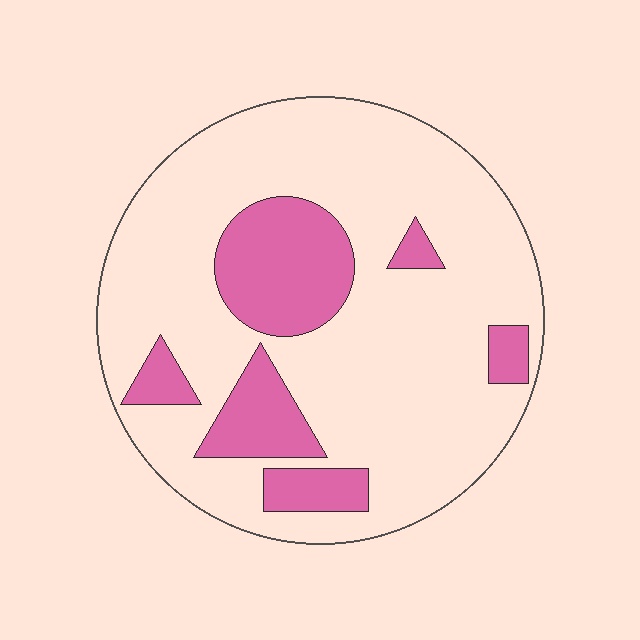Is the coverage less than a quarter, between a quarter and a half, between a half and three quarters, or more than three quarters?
Less than a quarter.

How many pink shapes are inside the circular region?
6.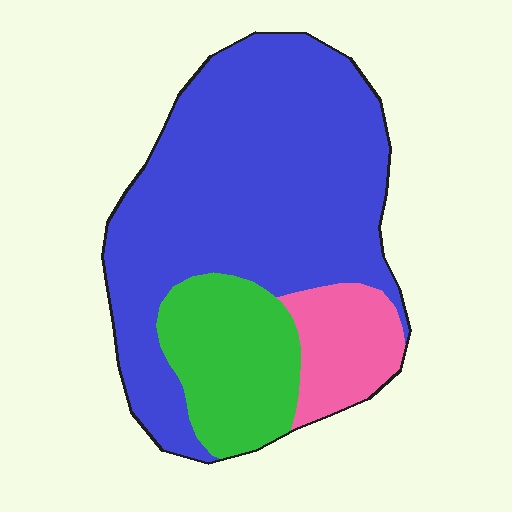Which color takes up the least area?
Pink, at roughly 15%.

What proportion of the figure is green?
Green covers about 20% of the figure.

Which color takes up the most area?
Blue, at roughly 65%.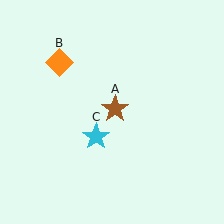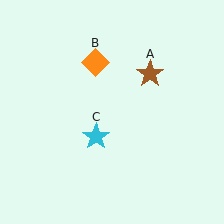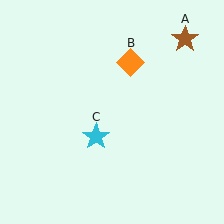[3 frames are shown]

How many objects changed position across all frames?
2 objects changed position: brown star (object A), orange diamond (object B).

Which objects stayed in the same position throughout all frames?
Cyan star (object C) remained stationary.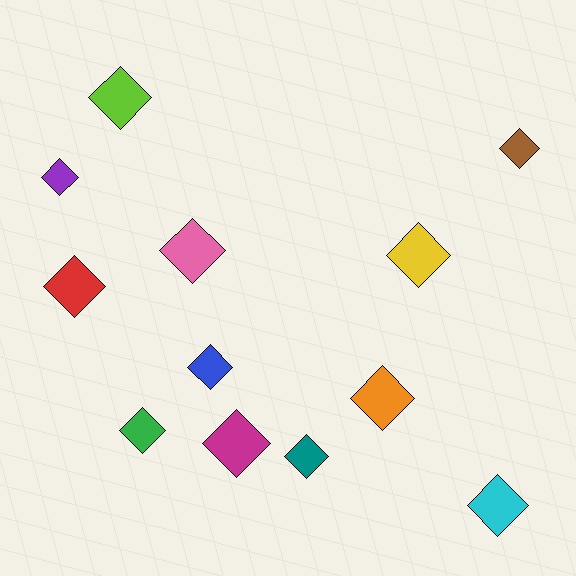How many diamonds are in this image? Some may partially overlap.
There are 12 diamonds.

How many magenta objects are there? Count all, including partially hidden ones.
There is 1 magenta object.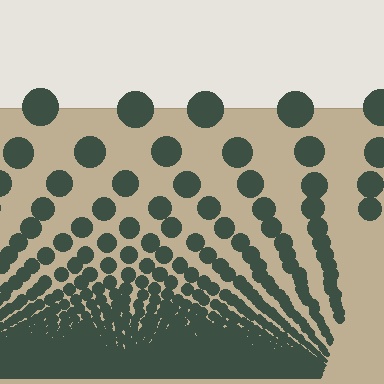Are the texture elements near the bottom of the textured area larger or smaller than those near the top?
Smaller. The gradient is inverted — elements near the bottom are smaller and denser.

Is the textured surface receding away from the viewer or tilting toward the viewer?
The surface appears to tilt toward the viewer. Texture elements get larger and sparser toward the top.